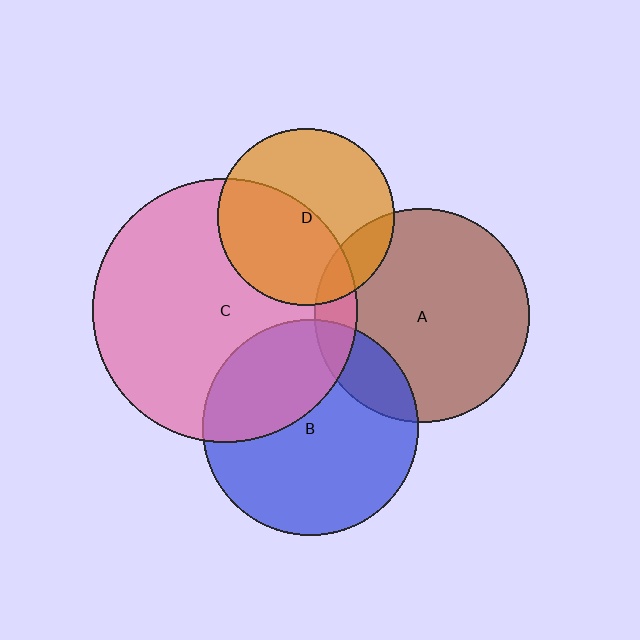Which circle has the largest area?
Circle C (pink).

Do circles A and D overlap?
Yes.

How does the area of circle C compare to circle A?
Approximately 1.5 times.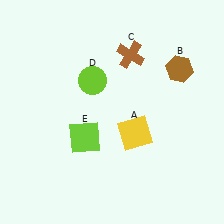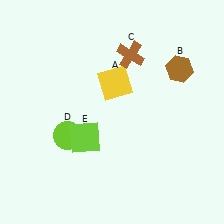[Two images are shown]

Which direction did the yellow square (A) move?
The yellow square (A) moved up.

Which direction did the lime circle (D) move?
The lime circle (D) moved down.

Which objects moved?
The objects that moved are: the yellow square (A), the lime circle (D).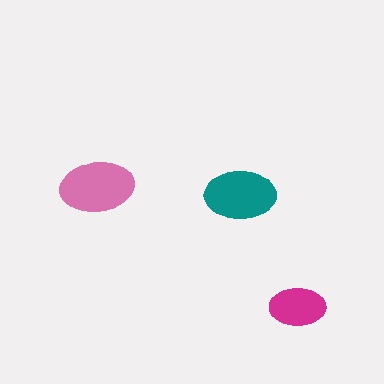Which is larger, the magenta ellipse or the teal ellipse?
The teal one.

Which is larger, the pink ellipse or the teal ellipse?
The pink one.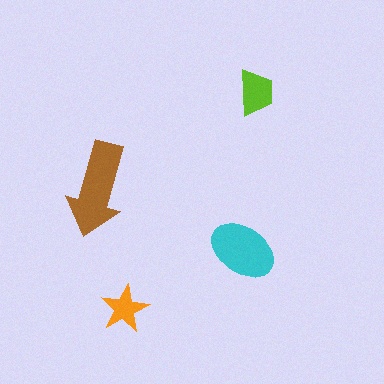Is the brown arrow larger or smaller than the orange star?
Larger.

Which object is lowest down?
The orange star is bottommost.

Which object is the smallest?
The orange star.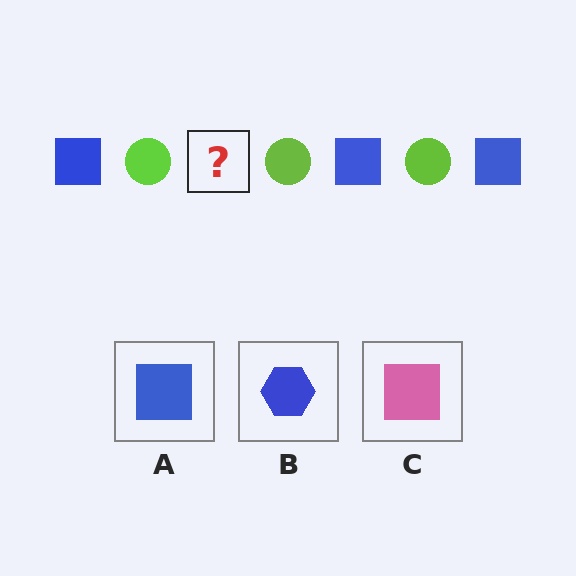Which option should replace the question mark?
Option A.